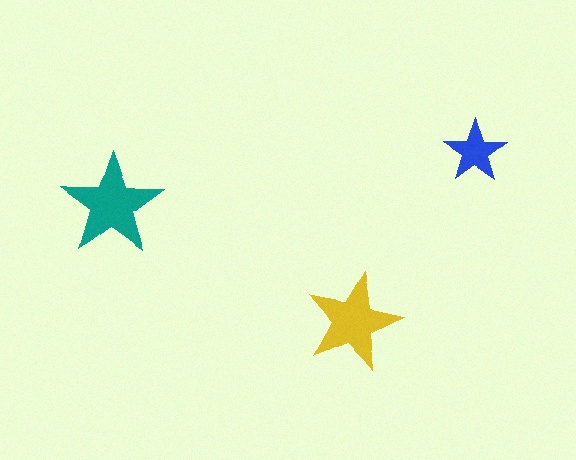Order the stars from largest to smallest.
the teal one, the yellow one, the blue one.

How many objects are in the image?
There are 3 objects in the image.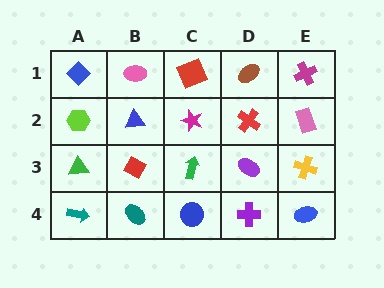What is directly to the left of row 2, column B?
A lime hexagon.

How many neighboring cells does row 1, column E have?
2.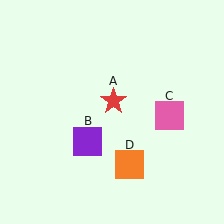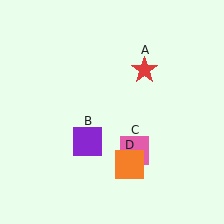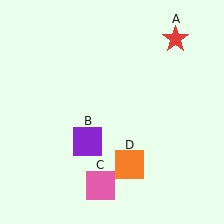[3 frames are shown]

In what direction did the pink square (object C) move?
The pink square (object C) moved down and to the left.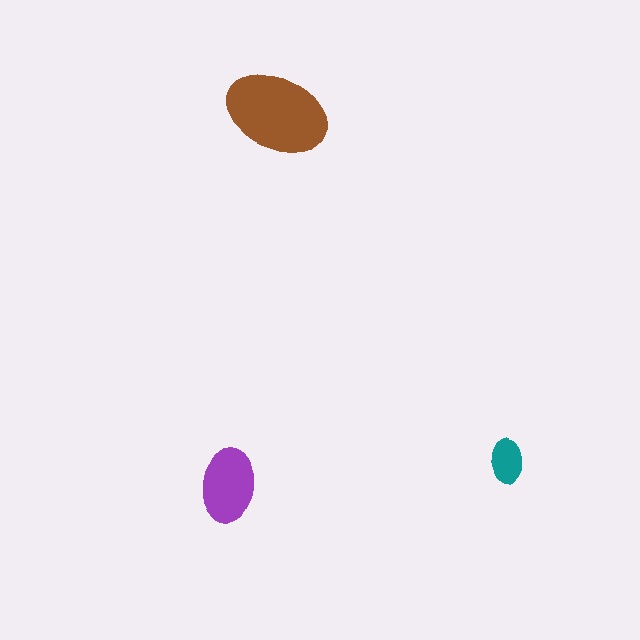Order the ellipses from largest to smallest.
the brown one, the purple one, the teal one.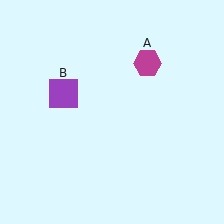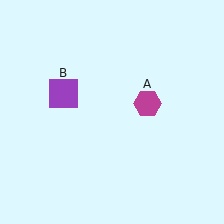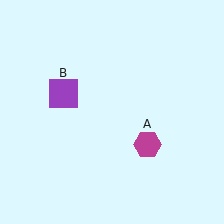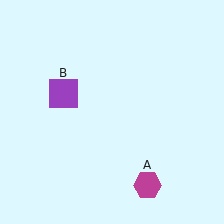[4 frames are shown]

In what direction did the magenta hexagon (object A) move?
The magenta hexagon (object A) moved down.